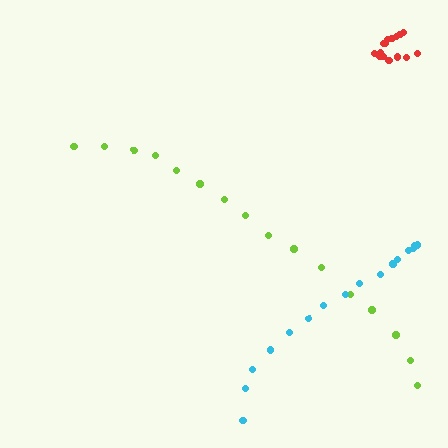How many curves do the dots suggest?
There are 3 distinct paths.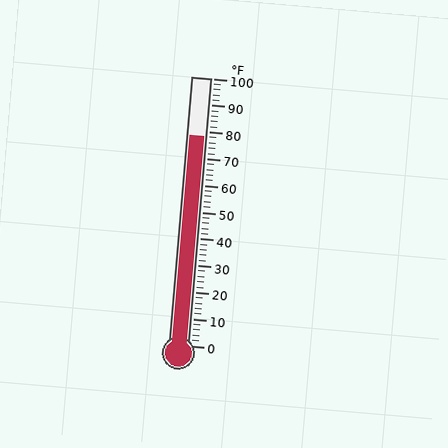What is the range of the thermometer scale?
The thermometer scale ranges from 0°F to 100°F.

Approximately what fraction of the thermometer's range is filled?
The thermometer is filled to approximately 80% of its range.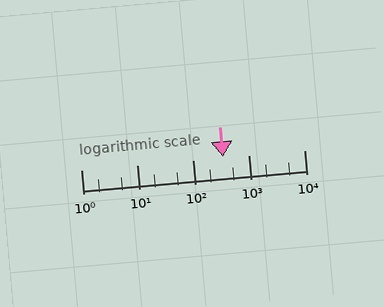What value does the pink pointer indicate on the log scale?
The pointer indicates approximately 350.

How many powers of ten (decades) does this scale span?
The scale spans 4 decades, from 1 to 10000.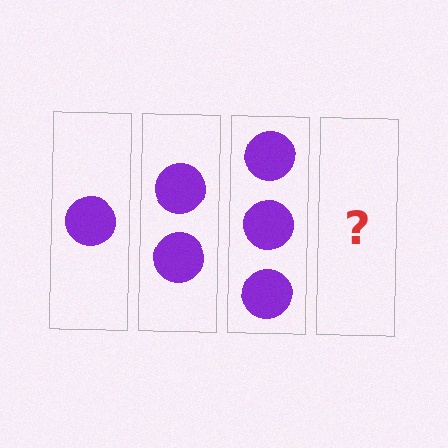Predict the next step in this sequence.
The next step is 4 circles.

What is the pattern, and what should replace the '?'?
The pattern is that each step adds one more circle. The '?' should be 4 circles.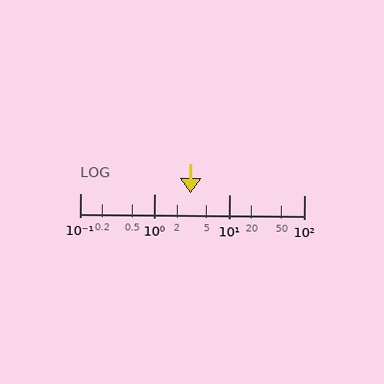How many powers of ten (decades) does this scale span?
The scale spans 3 decades, from 0.1 to 100.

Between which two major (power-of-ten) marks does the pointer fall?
The pointer is between 1 and 10.